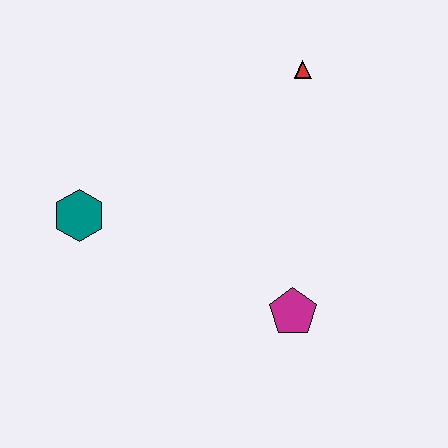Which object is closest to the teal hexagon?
The magenta pentagon is closest to the teal hexagon.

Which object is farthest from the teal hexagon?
The red triangle is farthest from the teal hexagon.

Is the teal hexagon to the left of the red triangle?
Yes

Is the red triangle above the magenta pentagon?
Yes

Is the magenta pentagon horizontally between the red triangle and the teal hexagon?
Yes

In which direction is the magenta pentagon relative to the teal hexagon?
The magenta pentagon is to the right of the teal hexagon.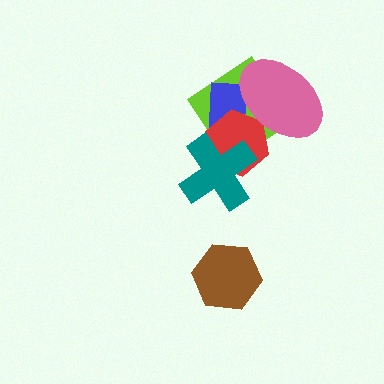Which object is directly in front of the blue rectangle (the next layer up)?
The red hexagon is directly in front of the blue rectangle.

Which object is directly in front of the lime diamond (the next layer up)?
The blue rectangle is directly in front of the lime diamond.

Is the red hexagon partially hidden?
Yes, it is partially covered by another shape.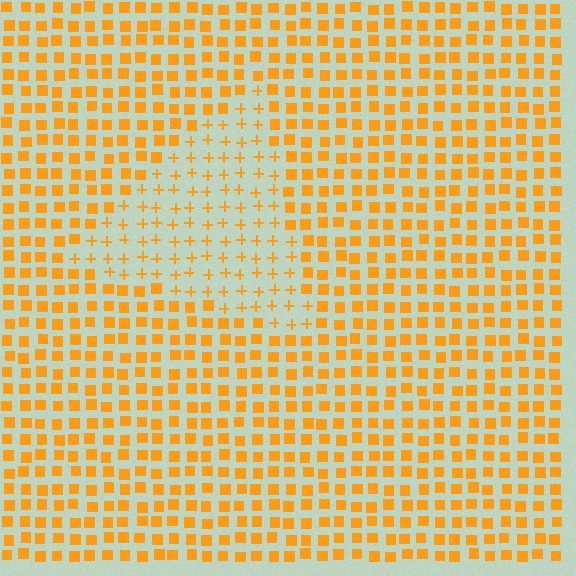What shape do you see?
I see a triangle.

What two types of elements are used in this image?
The image uses plus signs inside the triangle region and squares outside it.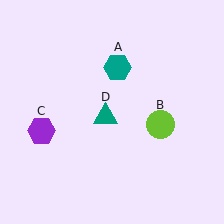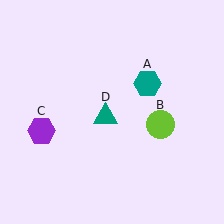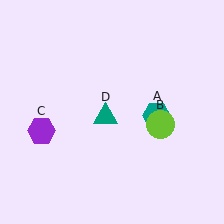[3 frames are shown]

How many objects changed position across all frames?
1 object changed position: teal hexagon (object A).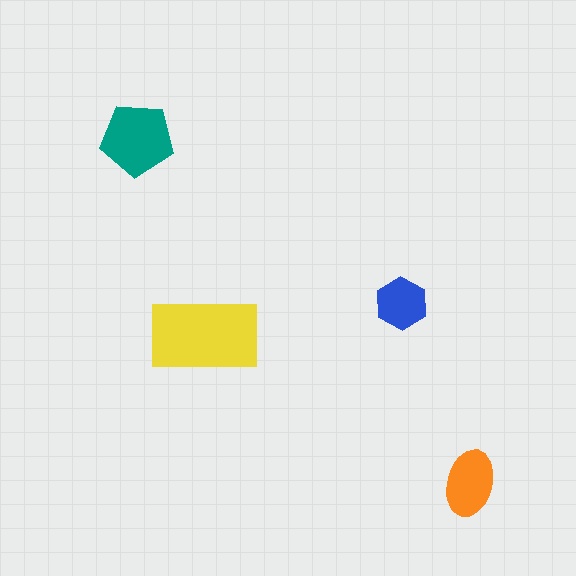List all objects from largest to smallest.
The yellow rectangle, the teal pentagon, the orange ellipse, the blue hexagon.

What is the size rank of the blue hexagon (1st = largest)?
4th.